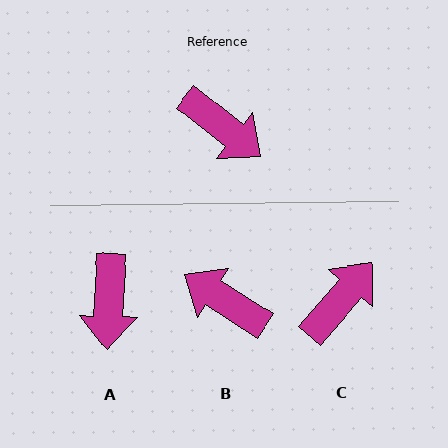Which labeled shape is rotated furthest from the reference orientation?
B, about 174 degrees away.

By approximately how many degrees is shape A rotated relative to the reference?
Approximately 55 degrees clockwise.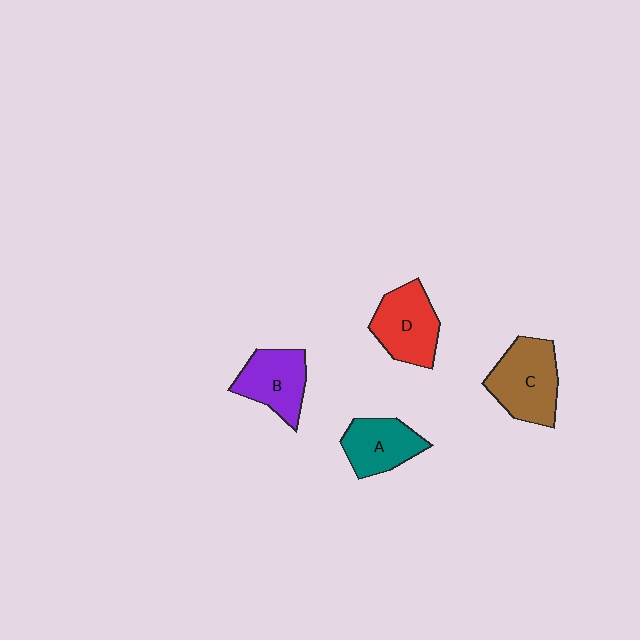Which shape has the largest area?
Shape C (brown).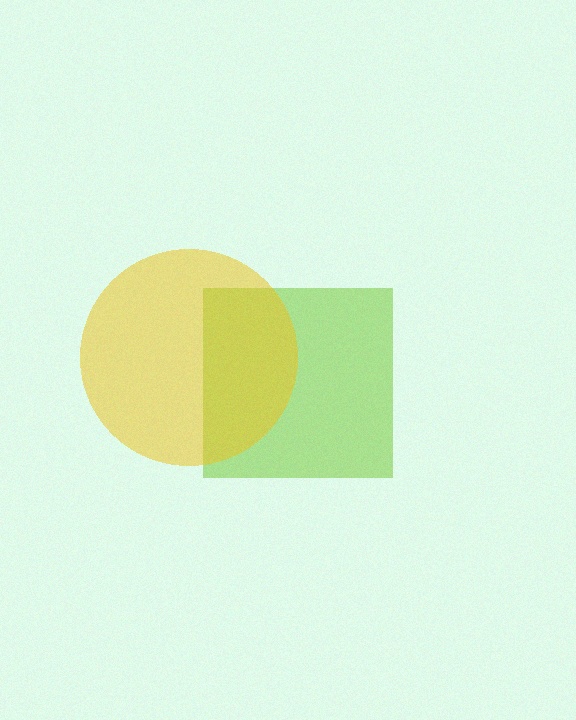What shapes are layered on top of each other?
The layered shapes are: a lime square, a yellow circle.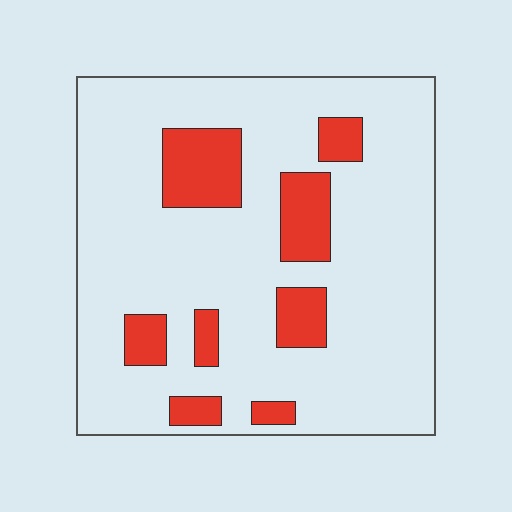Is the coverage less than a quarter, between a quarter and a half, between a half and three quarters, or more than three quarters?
Less than a quarter.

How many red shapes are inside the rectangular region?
8.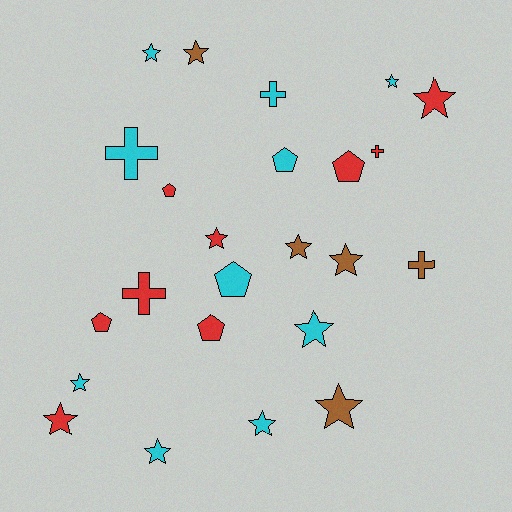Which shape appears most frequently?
Star, with 13 objects.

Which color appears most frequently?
Cyan, with 10 objects.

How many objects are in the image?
There are 24 objects.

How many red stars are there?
There are 3 red stars.